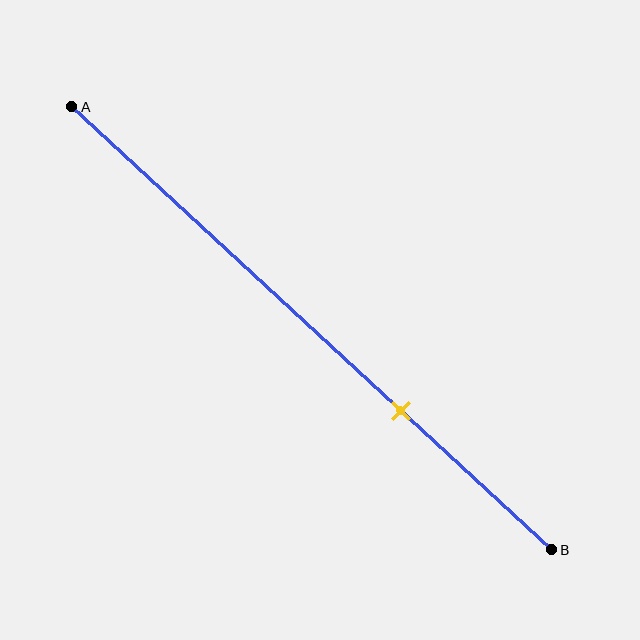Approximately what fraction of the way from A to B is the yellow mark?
The yellow mark is approximately 70% of the way from A to B.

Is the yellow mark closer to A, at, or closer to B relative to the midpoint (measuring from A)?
The yellow mark is closer to point B than the midpoint of segment AB.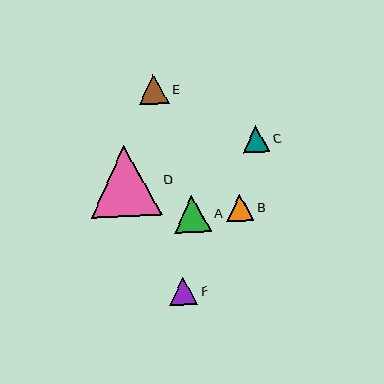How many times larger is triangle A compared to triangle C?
Triangle A is approximately 1.4 times the size of triangle C.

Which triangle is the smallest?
Triangle C is the smallest with a size of approximately 27 pixels.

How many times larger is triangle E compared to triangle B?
Triangle E is approximately 1.1 times the size of triangle B.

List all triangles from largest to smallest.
From largest to smallest: D, A, E, F, B, C.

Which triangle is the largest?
Triangle D is the largest with a size of approximately 71 pixels.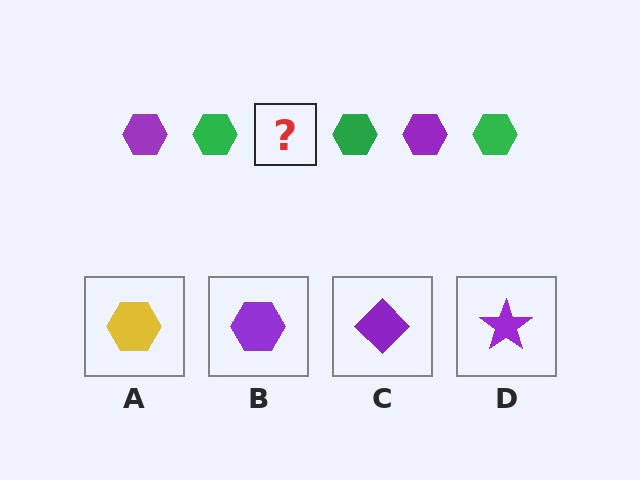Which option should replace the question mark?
Option B.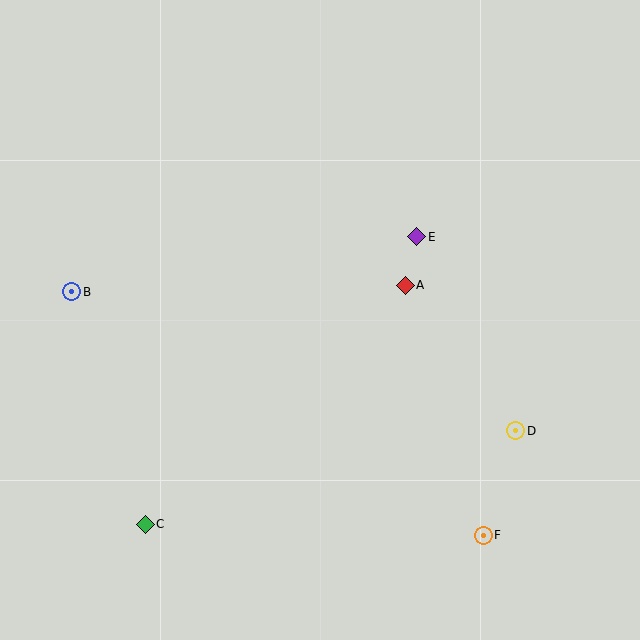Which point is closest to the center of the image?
Point A at (405, 285) is closest to the center.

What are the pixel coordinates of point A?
Point A is at (405, 285).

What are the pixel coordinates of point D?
Point D is at (516, 431).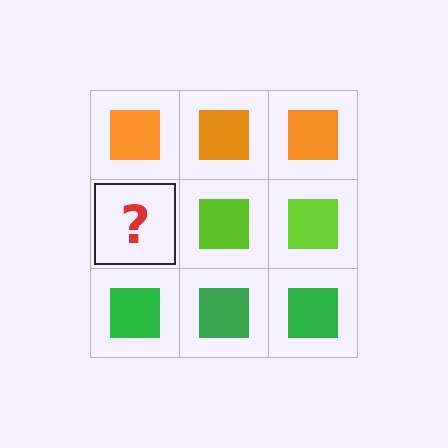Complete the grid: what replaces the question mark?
The question mark should be replaced with a lime square.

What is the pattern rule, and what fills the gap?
The rule is that each row has a consistent color. The gap should be filled with a lime square.